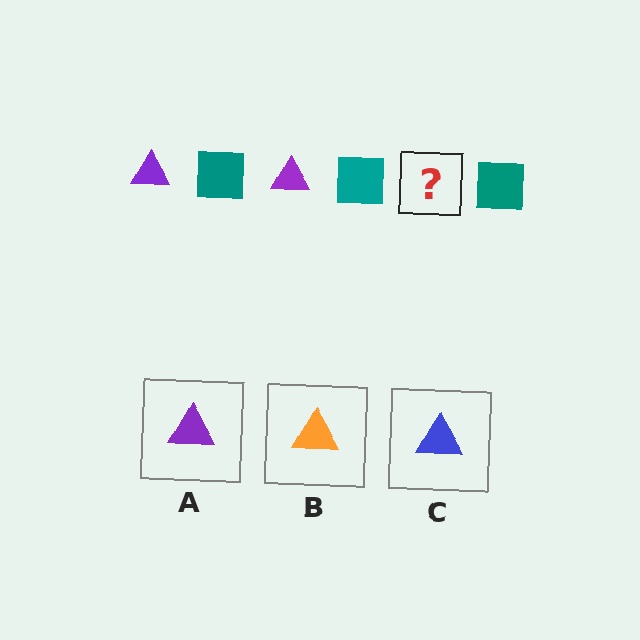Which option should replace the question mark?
Option A.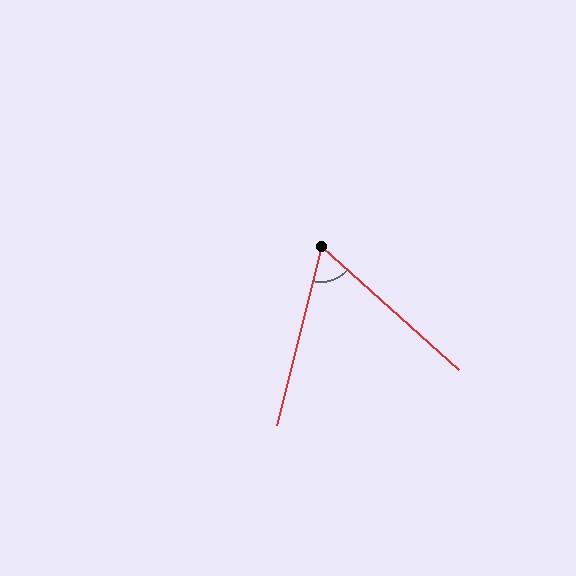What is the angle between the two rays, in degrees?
Approximately 62 degrees.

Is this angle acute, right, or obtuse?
It is acute.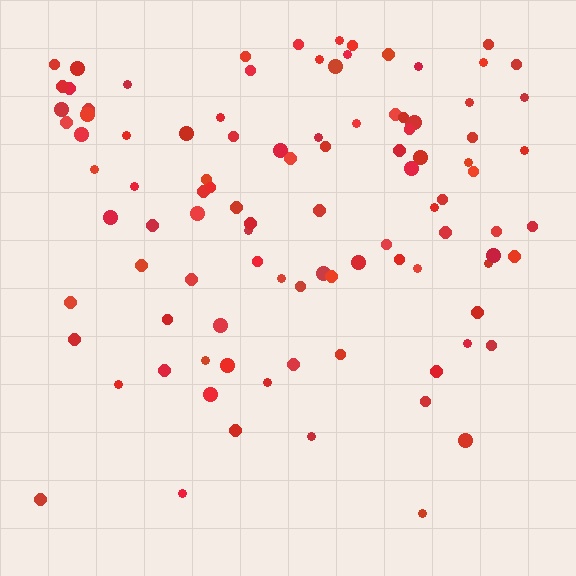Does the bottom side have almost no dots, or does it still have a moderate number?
Still a moderate number, just noticeably fewer than the top.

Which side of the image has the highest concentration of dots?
The top.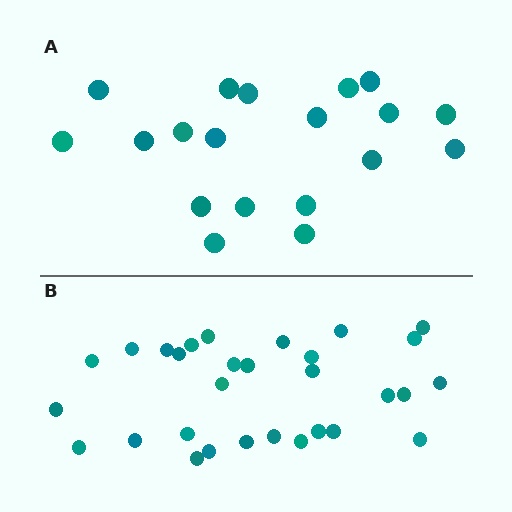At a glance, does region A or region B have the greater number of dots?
Region B (the bottom region) has more dots.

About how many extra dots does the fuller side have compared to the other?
Region B has roughly 12 or so more dots than region A.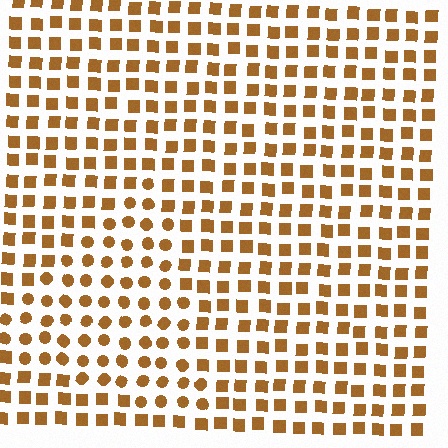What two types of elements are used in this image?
The image uses circles inside the triangle region and squares outside it.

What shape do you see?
I see a triangle.